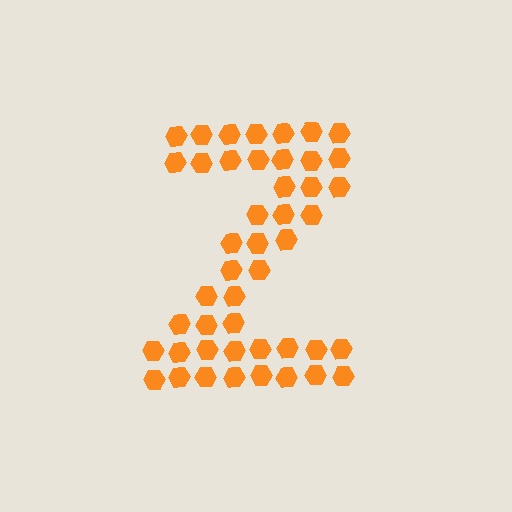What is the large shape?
The large shape is the letter Z.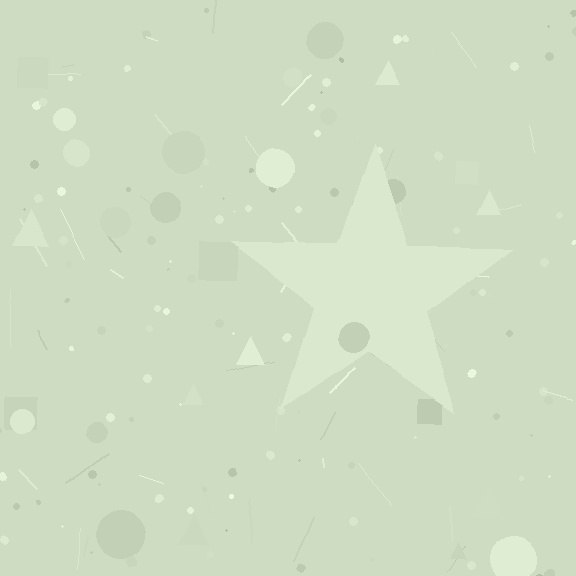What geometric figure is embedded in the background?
A star is embedded in the background.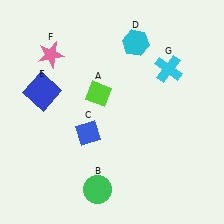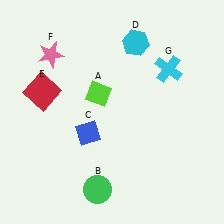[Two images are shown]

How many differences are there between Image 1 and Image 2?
There is 1 difference between the two images.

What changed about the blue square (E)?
In Image 1, E is blue. In Image 2, it changed to red.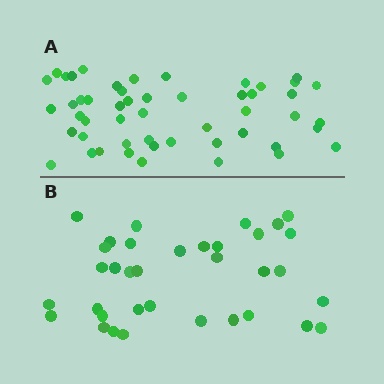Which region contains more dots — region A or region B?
Region A (the top region) has more dots.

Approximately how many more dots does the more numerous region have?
Region A has approximately 15 more dots than region B.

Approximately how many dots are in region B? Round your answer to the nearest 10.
About 40 dots. (The exact count is 35, which rounds to 40.)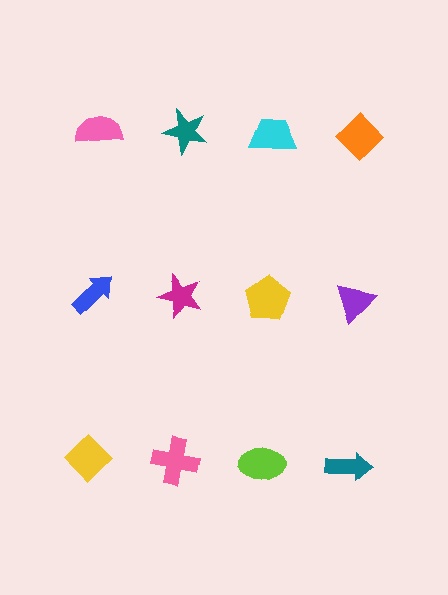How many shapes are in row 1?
4 shapes.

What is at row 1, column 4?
An orange diamond.